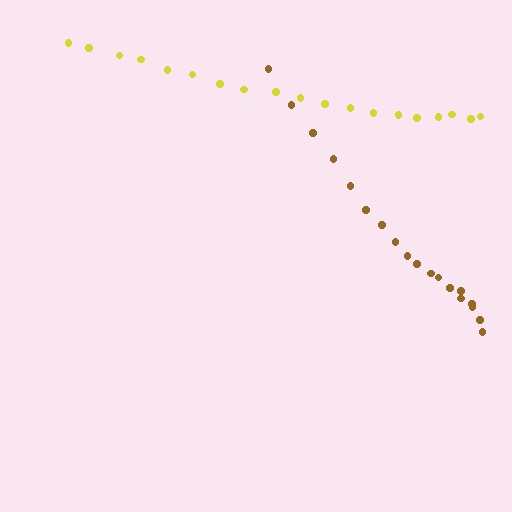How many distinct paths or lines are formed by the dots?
There are 2 distinct paths.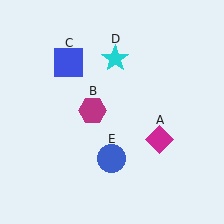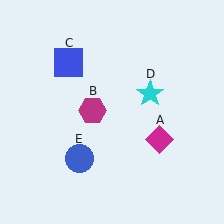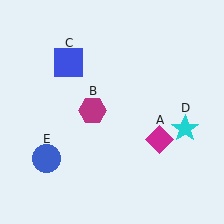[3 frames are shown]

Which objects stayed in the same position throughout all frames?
Magenta diamond (object A) and magenta hexagon (object B) and blue square (object C) remained stationary.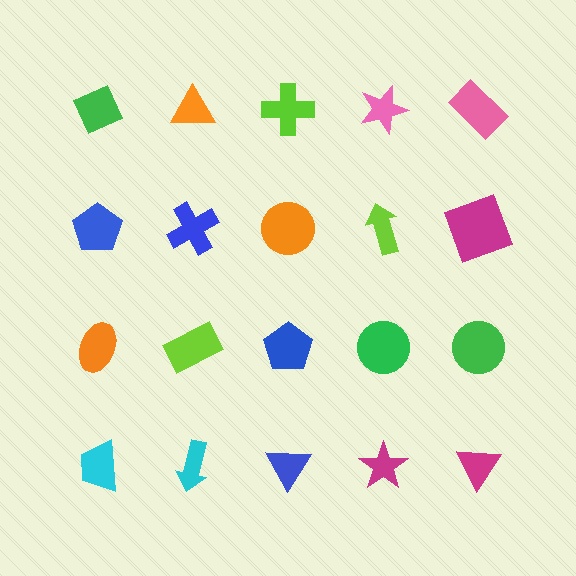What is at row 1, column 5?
A pink rectangle.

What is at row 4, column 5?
A magenta triangle.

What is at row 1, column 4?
A pink star.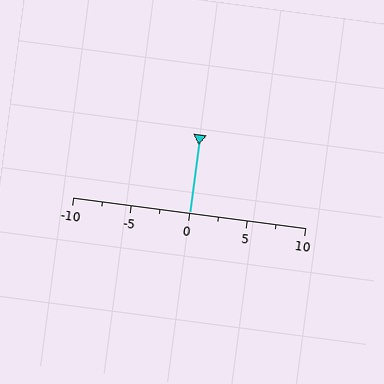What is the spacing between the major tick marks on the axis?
The major ticks are spaced 5 apart.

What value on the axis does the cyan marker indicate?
The marker indicates approximately 0.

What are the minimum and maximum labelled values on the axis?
The axis runs from -10 to 10.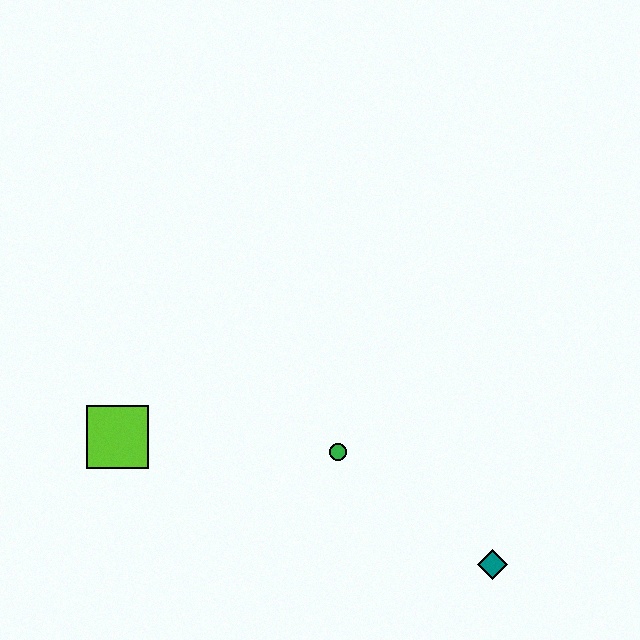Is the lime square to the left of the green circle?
Yes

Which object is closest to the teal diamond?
The green circle is closest to the teal diamond.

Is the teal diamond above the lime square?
No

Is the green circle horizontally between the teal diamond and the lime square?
Yes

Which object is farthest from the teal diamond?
The lime square is farthest from the teal diamond.